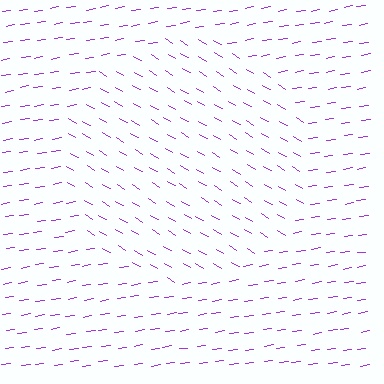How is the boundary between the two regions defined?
The boundary is defined purely by a change in line orientation (approximately 39 degrees difference). All lines are the same color and thickness.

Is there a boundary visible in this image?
Yes, there is a texture boundary formed by a change in line orientation.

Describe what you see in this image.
The image is filled with small purple line segments. A circle region in the image has lines oriented differently from the surrounding lines, creating a visible texture boundary.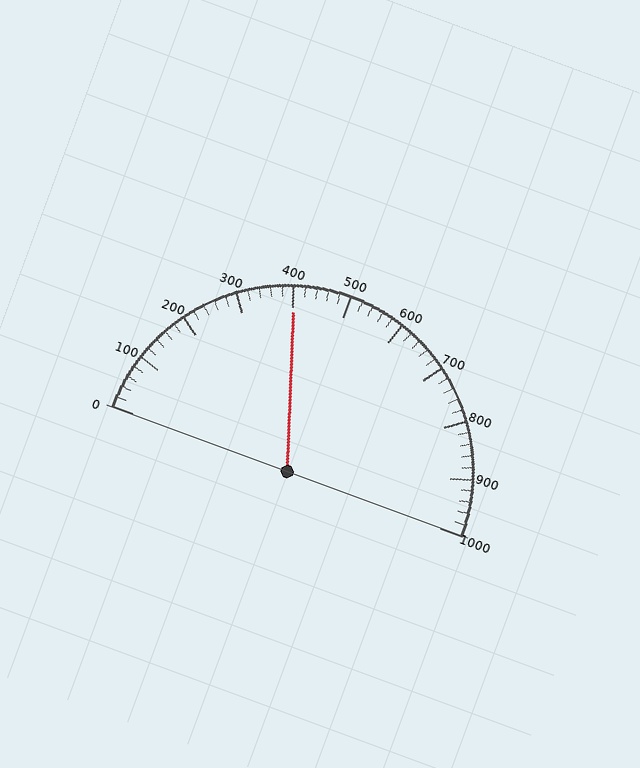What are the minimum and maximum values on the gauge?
The gauge ranges from 0 to 1000.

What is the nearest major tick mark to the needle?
The nearest major tick mark is 400.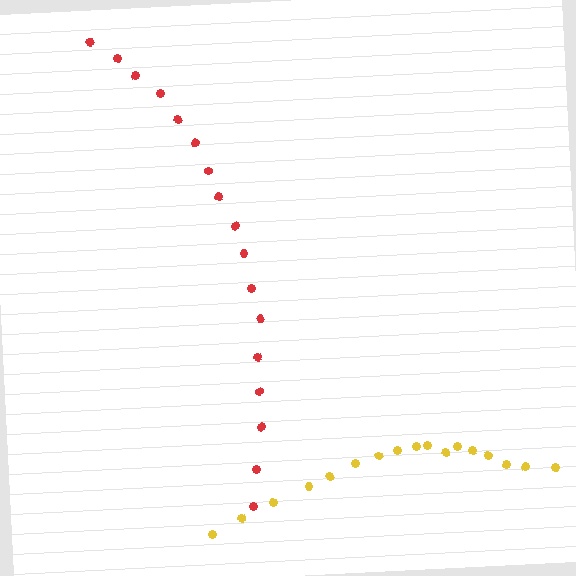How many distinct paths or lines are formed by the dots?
There are 2 distinct paths.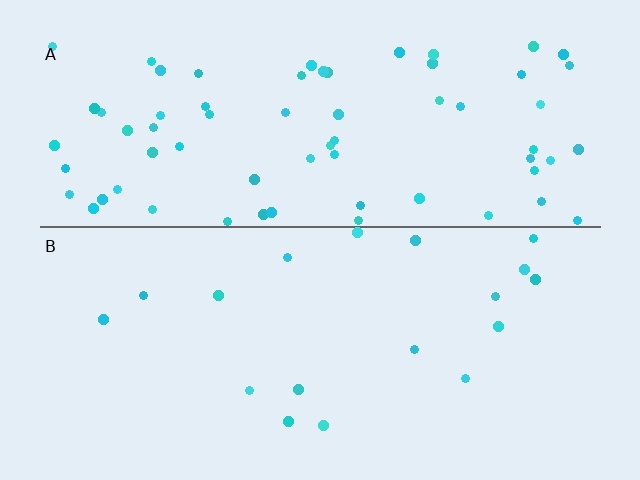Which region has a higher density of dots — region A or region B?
A (the top).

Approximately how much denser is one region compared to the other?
Approximately 3.7× — region A over region B.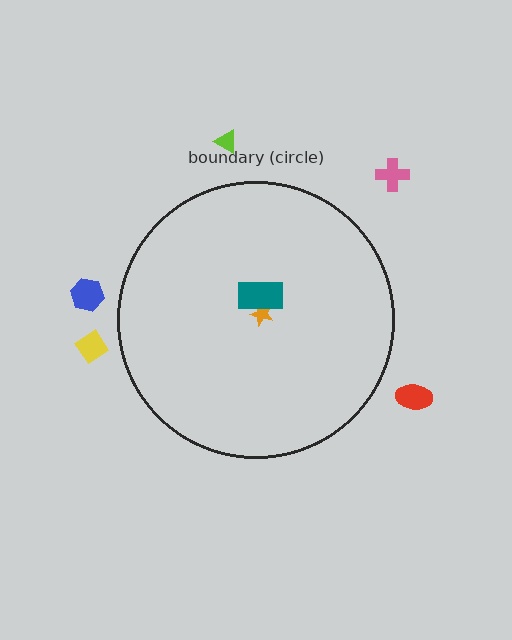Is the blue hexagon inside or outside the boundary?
Outside.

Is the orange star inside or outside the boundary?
Inside.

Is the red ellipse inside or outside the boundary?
Outside.